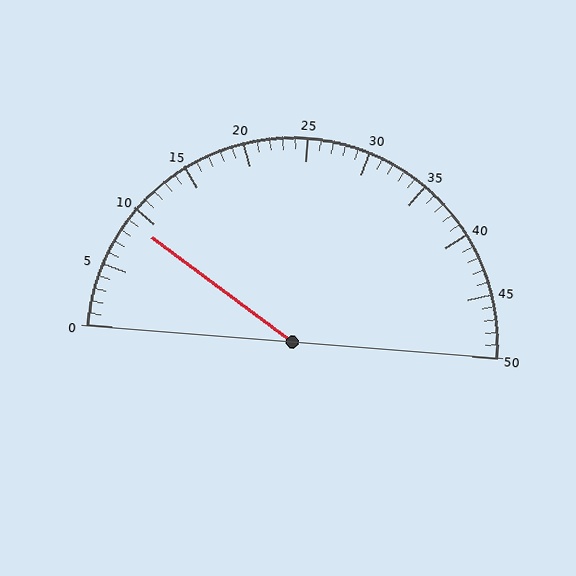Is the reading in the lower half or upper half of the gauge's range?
The reading is in the lower half of the range (0 to 50).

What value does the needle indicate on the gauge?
The needle indicates approximately 9.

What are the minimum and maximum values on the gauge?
The gauge ranges from 0 to 50.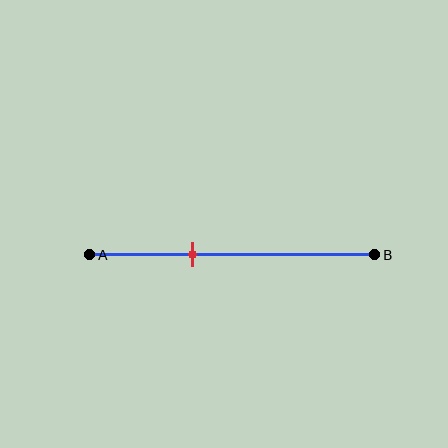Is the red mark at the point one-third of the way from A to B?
Yes, the mark is approximately at the one-third point.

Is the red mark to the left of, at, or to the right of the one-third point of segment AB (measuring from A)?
The red mark is approximately at the one-third point of segment AB.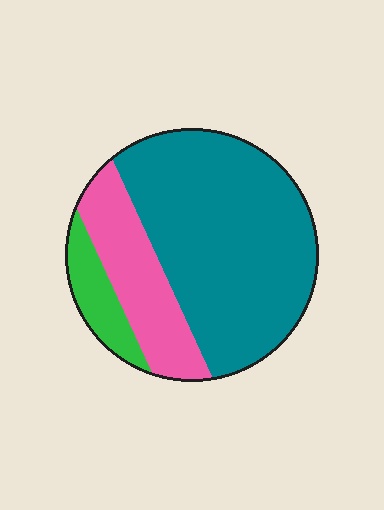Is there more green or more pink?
Pink.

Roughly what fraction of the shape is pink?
Pink takes up about one quarter (1/4) of the shape.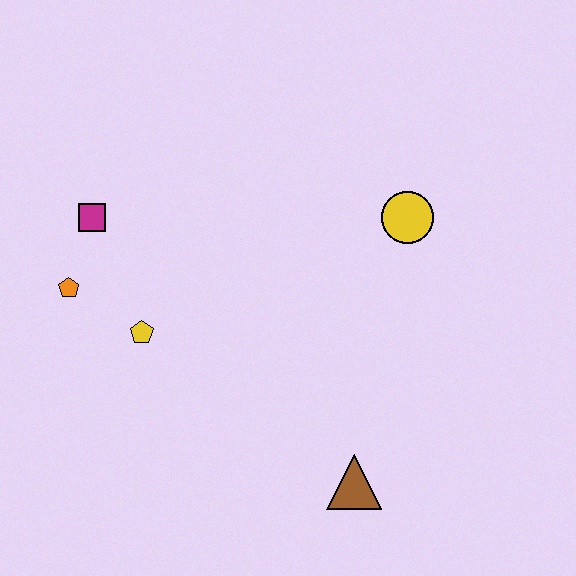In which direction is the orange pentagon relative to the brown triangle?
The orange pentagon is to the left of the brown triangle.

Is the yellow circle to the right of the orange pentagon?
Yes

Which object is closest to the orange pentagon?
The magenta square is closest to the orange pentagon.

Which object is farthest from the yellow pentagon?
The yellow circle is farthest from the yellow pentagon.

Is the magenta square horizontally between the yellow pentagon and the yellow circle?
No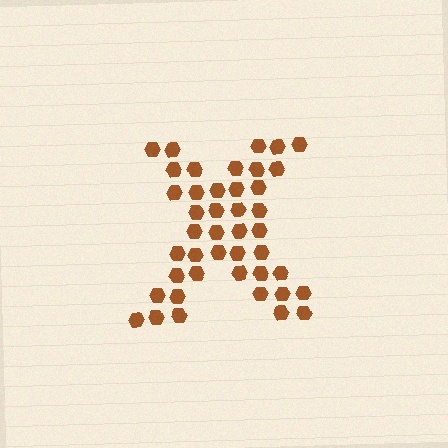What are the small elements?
The small elements are hexagons.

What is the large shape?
The large shape is the letter X.